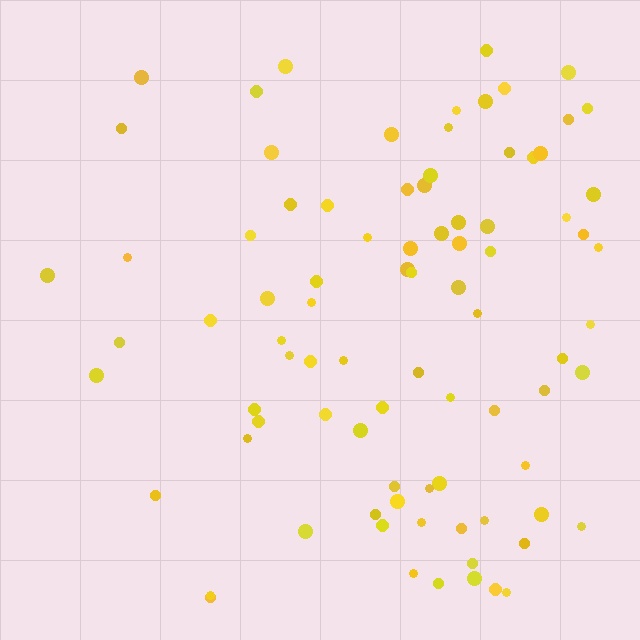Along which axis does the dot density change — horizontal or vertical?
Horizontal.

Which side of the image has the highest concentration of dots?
The right.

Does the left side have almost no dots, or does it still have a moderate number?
Still a moderate number, just noticeably fewer than the right.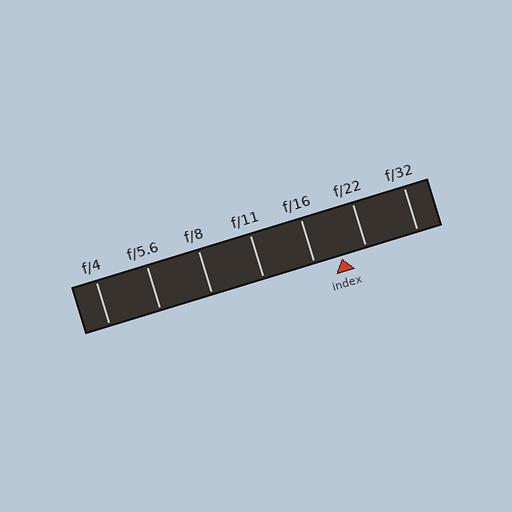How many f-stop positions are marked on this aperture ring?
There are 7 f-stop positions marked.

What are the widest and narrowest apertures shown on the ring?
The widest aperture shown is f/4 and the narrowest is f/32.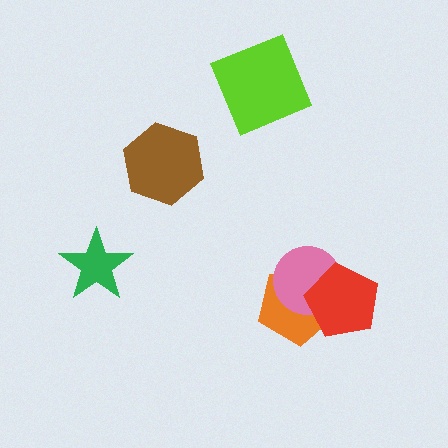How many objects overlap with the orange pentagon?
2 objects overlap with the orange pentagon.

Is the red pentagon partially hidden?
No, no other shape covers it.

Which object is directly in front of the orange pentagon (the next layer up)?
The pink circle is directly in front of the orange pentagon.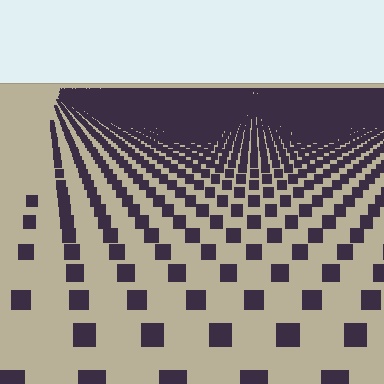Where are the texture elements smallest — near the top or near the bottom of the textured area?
Near the top.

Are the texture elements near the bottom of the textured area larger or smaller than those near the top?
Larger. Near the bottom, elements are closer to the viewer and appear at a bigger on-screen size.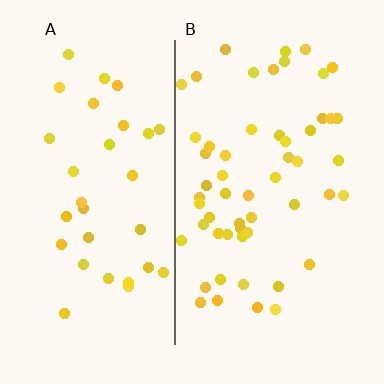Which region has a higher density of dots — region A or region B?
B (the right).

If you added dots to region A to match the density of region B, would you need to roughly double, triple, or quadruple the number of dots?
Approximately double.